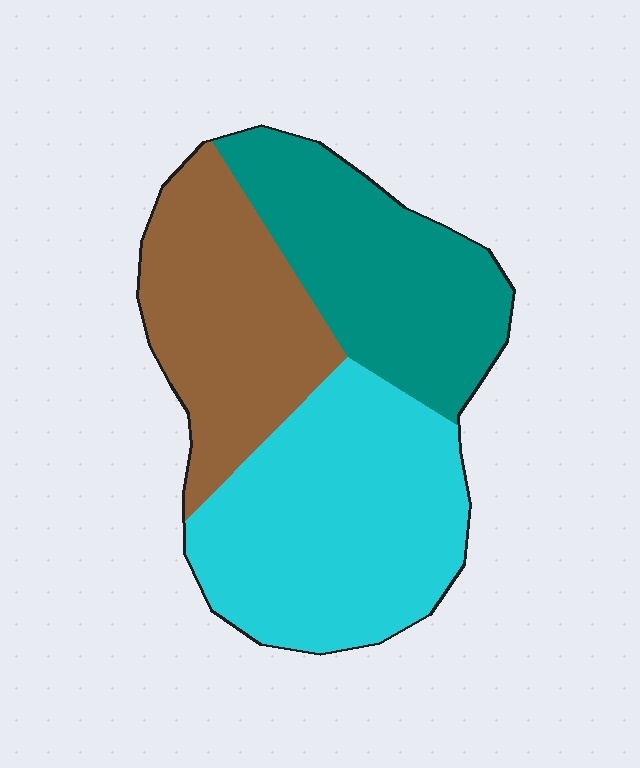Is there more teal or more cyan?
Cyan.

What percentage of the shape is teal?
Teal takes up about one third (1/3) of the shape.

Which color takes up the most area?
Cyan, at roughly 40%.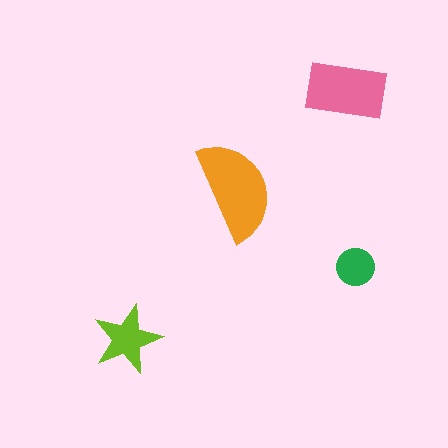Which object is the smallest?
The green circle.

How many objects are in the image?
There are 4 objects in the image.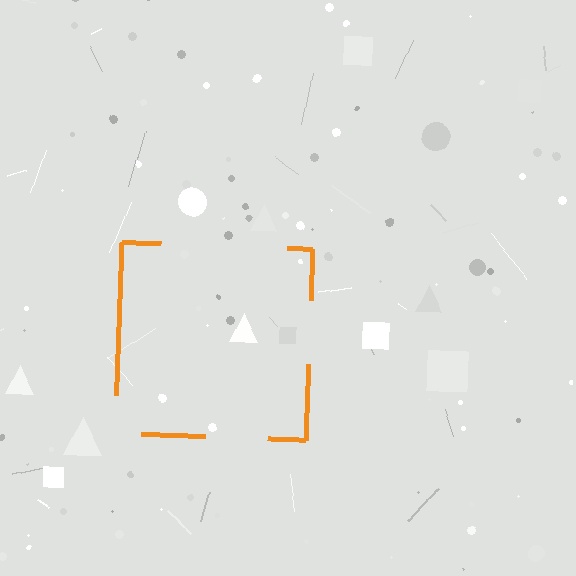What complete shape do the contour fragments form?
The contour fragments form a square.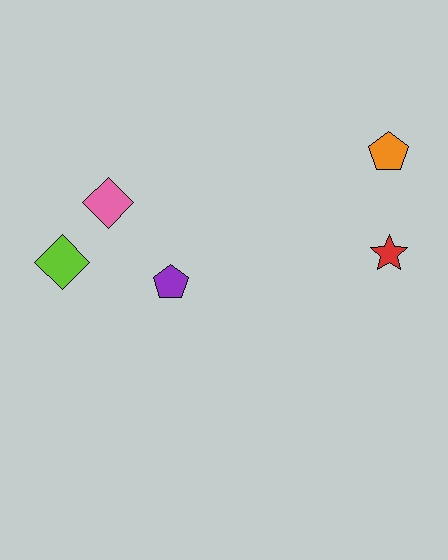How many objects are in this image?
There are 5 objects.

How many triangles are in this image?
There are no triangles.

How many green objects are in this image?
There are no green objects.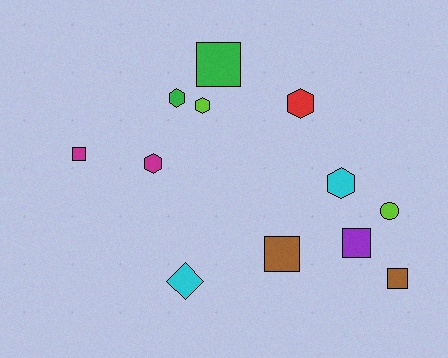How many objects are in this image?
There are 12 objects.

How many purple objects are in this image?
There is 1 purple object.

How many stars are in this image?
There are no stars.